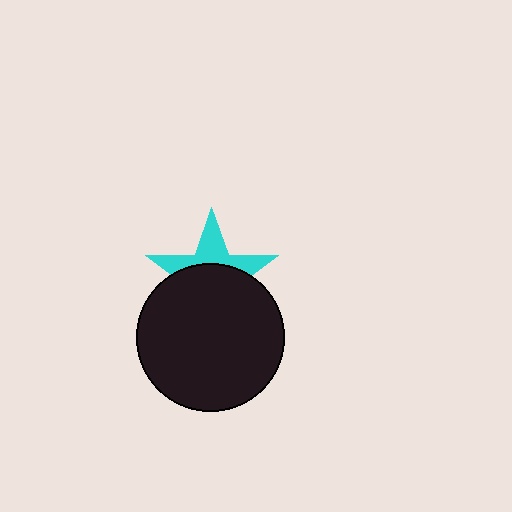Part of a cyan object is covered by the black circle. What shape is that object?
It is a star.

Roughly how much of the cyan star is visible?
A small part of it is visible (roughly 40%).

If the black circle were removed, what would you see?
You would see the complete cyan star.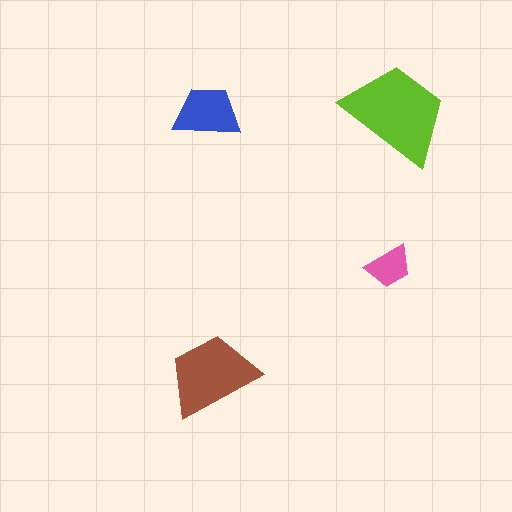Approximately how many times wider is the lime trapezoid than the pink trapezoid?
About 2.5 times wider.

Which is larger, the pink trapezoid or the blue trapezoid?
The blue one.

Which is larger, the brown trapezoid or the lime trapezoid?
The lime one.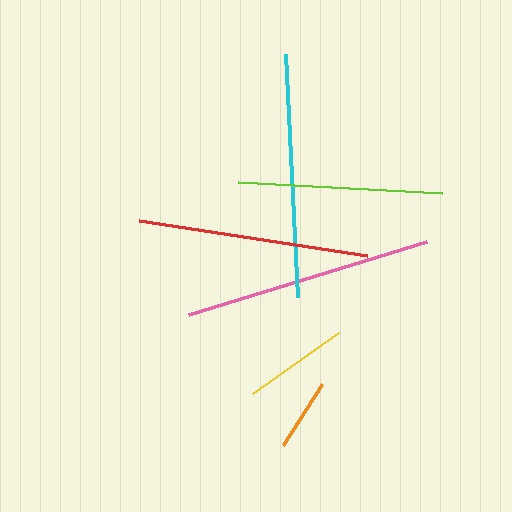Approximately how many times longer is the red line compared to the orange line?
The red line is approximately 3.2 times the length of the orange line.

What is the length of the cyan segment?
The cyan segment is approximately 243 pixels long.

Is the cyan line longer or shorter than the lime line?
The cyan line is longer than the lime line.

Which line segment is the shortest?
The orange line is the shortest at approximately 73 pixels.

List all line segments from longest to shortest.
From longest to shortest: pink, cyan, red, lime, yellow, orange.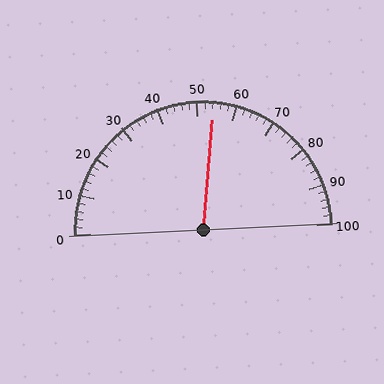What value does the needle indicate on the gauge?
The needle indicates approximately 54.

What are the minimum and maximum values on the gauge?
The gauge ranges from 0 to 100.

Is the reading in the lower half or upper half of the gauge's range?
The reading is in the upper half of the range (0 to 100).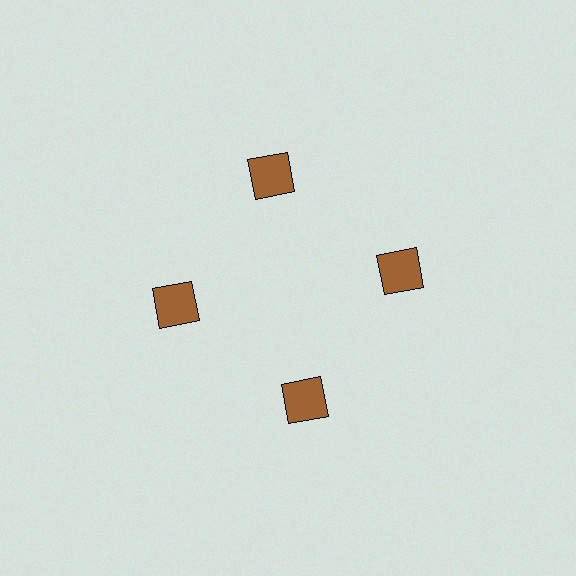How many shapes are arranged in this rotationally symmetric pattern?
There are 4 shapes, arranged in 4 groups of 1.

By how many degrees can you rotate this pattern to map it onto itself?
The pattern maps onto itself every 90 degrees of rotation.